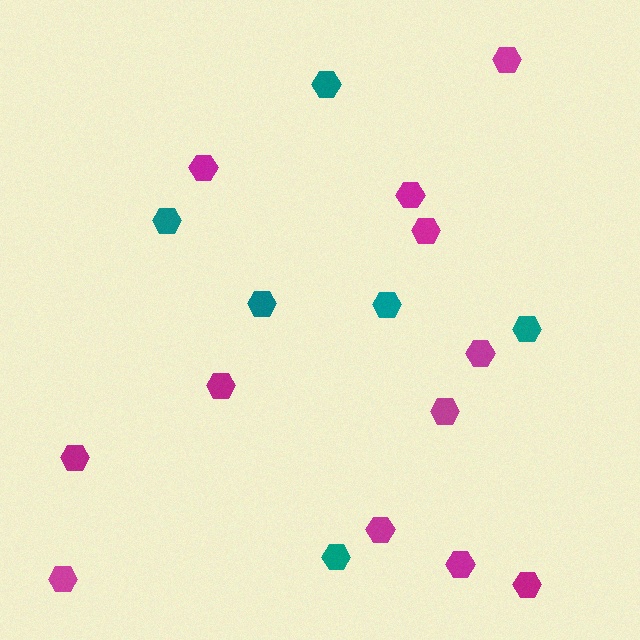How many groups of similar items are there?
There are 2 groups: one group of teal hexagons (6) and one group of magenta hexagons (12).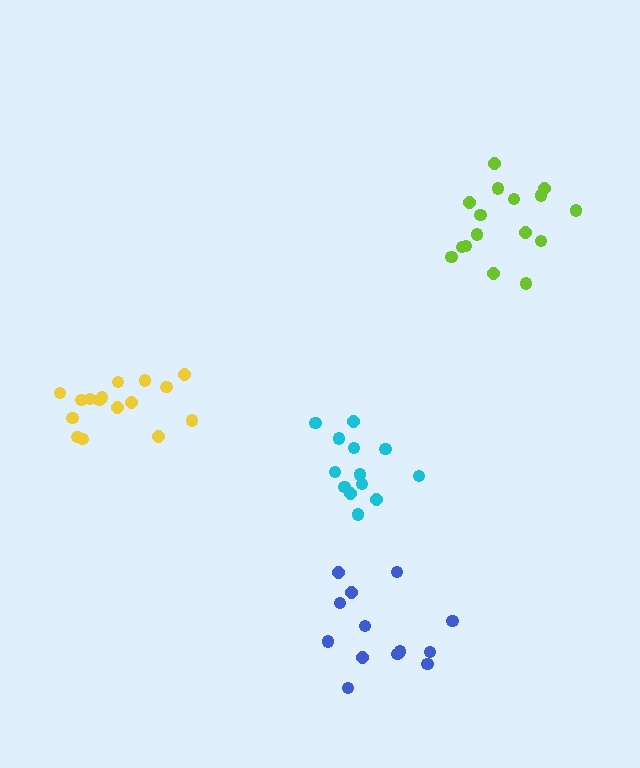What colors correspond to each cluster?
The clusters are colored: cyan, yellow, lime, blue.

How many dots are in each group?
Group 1: 13 dots, Group 2: 16 dots, Group 3: 16 dots, Group 4: 13 dots (58 total).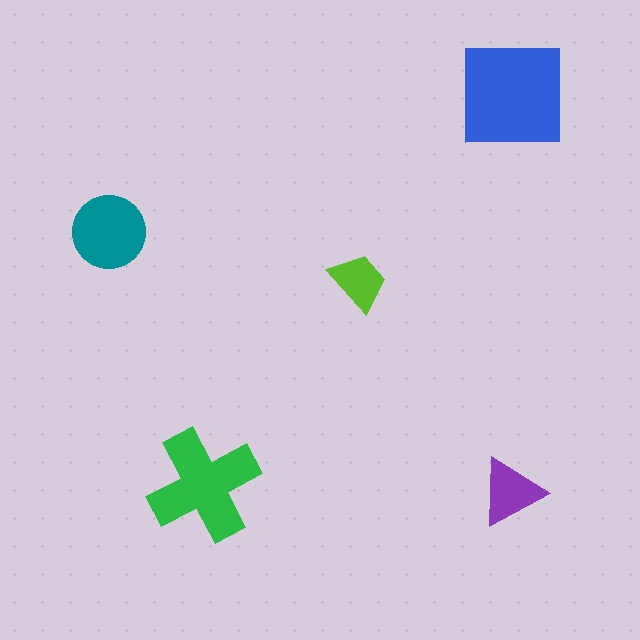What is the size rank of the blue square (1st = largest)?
1st.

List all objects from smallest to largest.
The lime trapezoid, the purple triangle, the teal circle, the green cross, the blue square.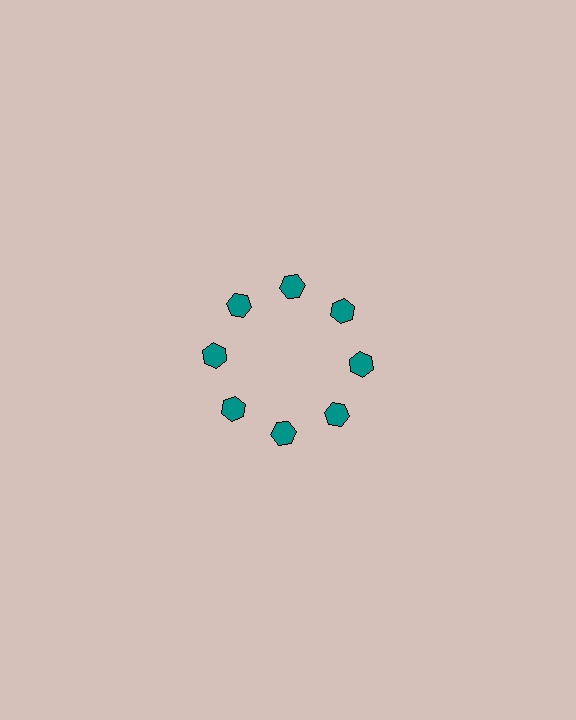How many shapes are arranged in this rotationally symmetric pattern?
There are 8 shapes, arranged in 8 groups of 1.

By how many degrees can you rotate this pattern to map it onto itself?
The pattern maps onto itself every 45 degrees of rotation.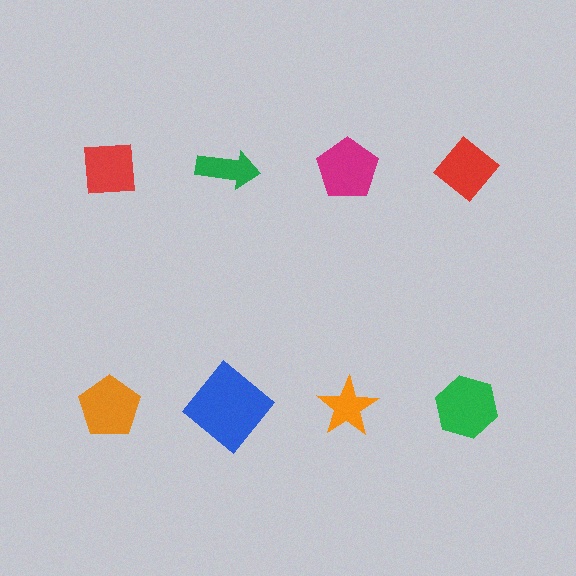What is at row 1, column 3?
A magenta pentagon.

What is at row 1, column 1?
A red square.